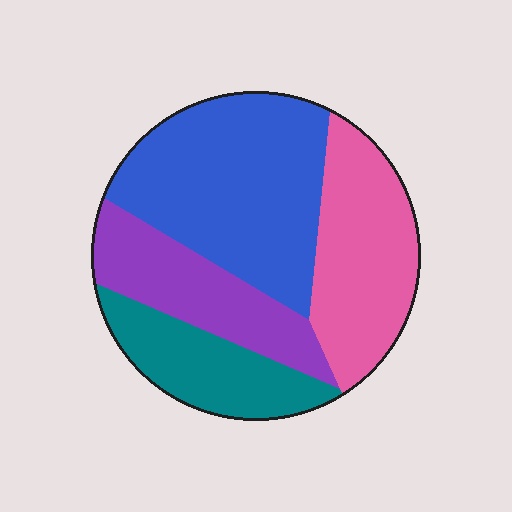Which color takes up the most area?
Blue, at roughly 40%.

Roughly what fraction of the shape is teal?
Teal covers about 15% of the shape.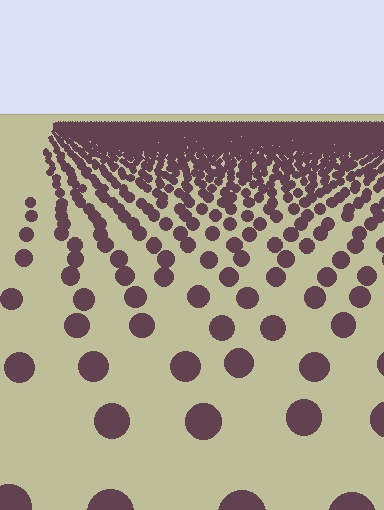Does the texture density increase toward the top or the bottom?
Density increases toward the top.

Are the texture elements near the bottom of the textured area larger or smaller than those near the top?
Larger. Near the bottom, elements are closer to the viewer and appear at a bigger on-screen size.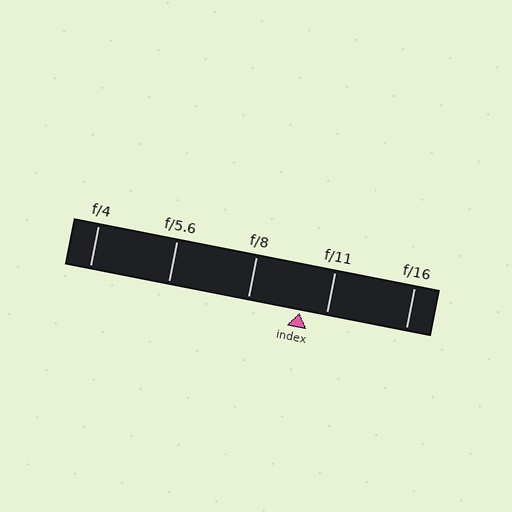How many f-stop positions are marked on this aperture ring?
There are 5 f-stop positions marked.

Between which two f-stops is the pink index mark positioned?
The index mark is between f/8 and f/11.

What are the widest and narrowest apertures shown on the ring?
The widest aperture shown is f/4 and the narrowest is f/16.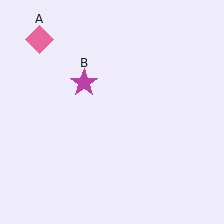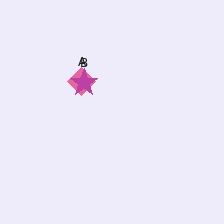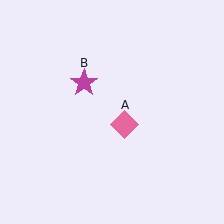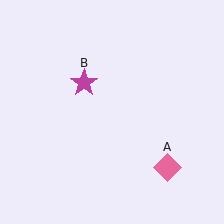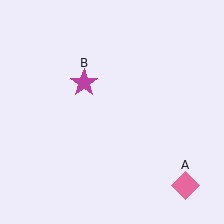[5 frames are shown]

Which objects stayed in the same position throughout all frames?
Magenta star (object B) remained stationary.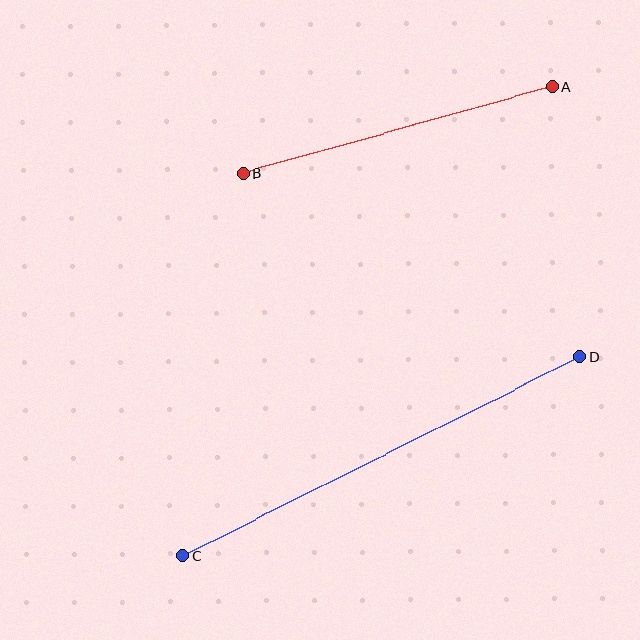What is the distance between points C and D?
The distance is approximately 444 pixels.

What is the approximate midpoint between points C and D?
The midpoint is at approximately (381, 456) pixels.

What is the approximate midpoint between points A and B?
The midpoint is at approximately (398, 130) pixels.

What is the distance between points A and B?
The distance is approximately 321 pixels.